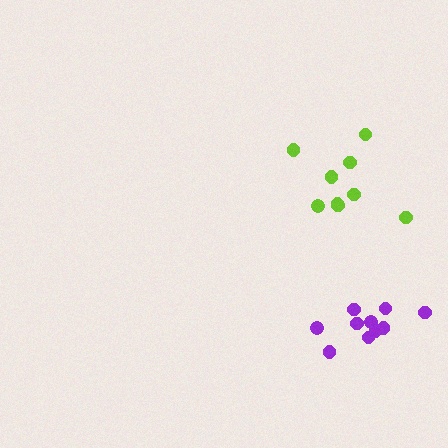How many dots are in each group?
Group 1: 9 dots, Group 2: 10 dots (19 total).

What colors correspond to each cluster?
The clusters are colored: lime, purple.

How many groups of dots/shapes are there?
There are 2 groups.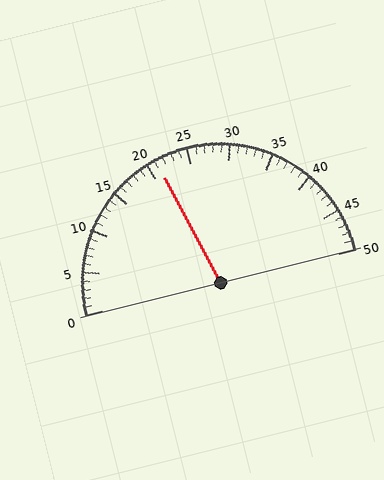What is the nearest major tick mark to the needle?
The nearest major tick mark is 20.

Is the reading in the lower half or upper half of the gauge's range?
The reading is in the lower half of the range (0 to 50).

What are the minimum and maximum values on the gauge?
The gauge ranges from 0 to 50.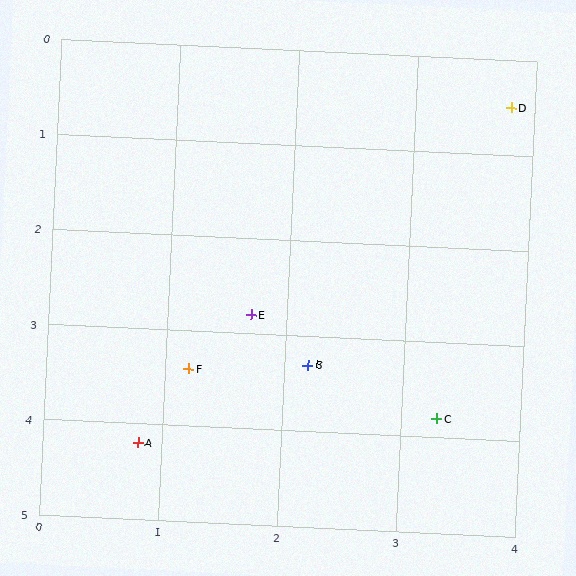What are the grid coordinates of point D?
Point D is at approximately (3.8, 0.5).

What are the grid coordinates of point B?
Point B is at approximately (2.2, 3.3).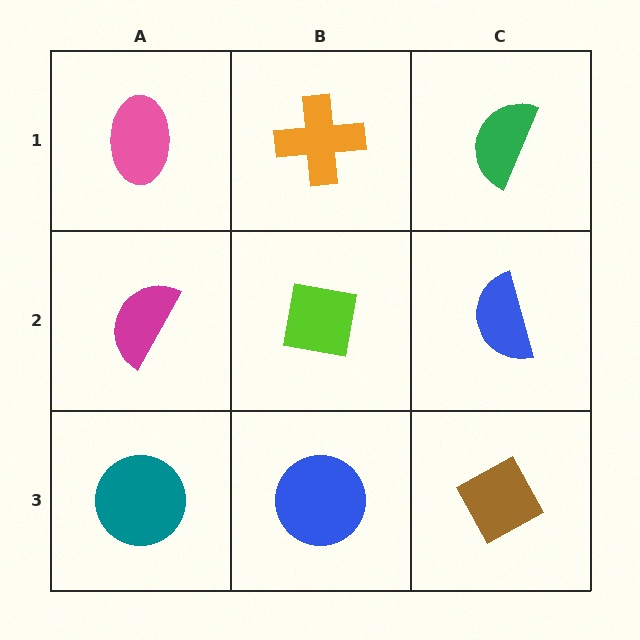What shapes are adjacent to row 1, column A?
A magenta semicircle (row 2, column A), an orange cross (row 1, column B).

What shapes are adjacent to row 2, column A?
A pink ellipse (row 1, column A), a teal circle (row 3, column A), a lime square (row 2, column B).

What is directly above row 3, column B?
A lime square.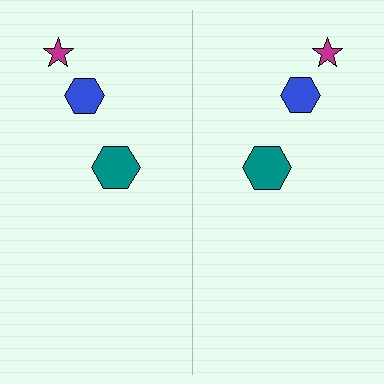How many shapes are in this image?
There are 6 shapes in this image.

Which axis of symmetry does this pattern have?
The pattern has a vertical axis of symmetry running through the center of the image.